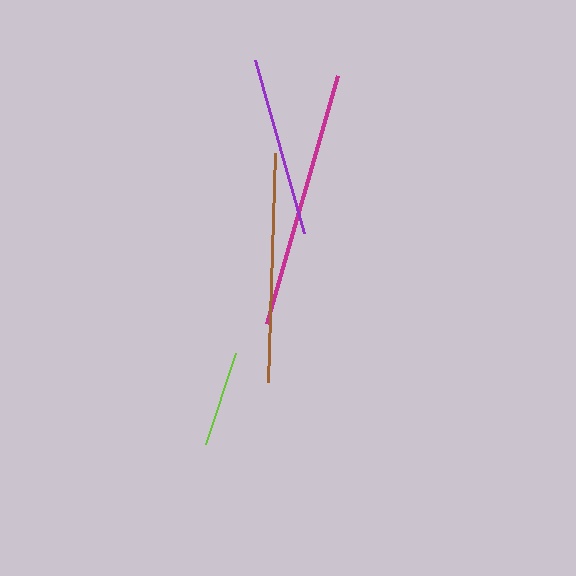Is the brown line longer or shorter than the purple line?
The brown line is longer than the purple line.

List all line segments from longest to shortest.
From longest to shortest: magenta, brown, purple, lime.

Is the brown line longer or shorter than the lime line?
The brown line is longer than the lime line.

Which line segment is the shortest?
The lime line is the shortest at approximately 96 pixels.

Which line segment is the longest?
The magenta line is the longest at approximately 258 pixels.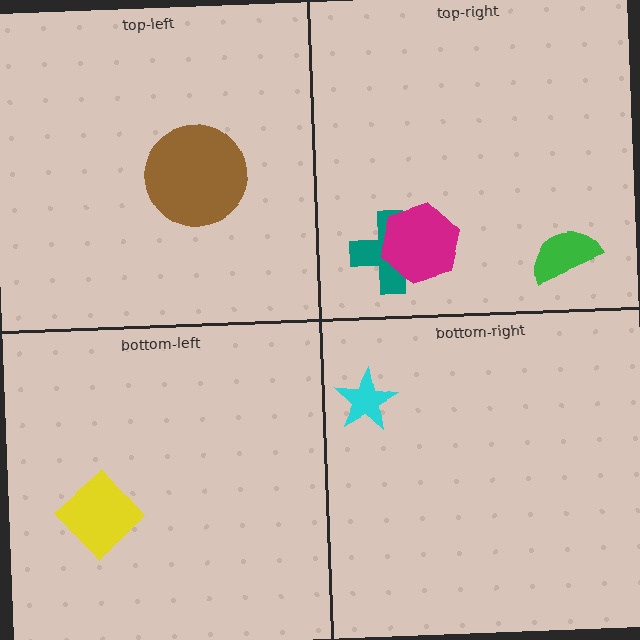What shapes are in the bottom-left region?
The yellow diamond.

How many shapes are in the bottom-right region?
1.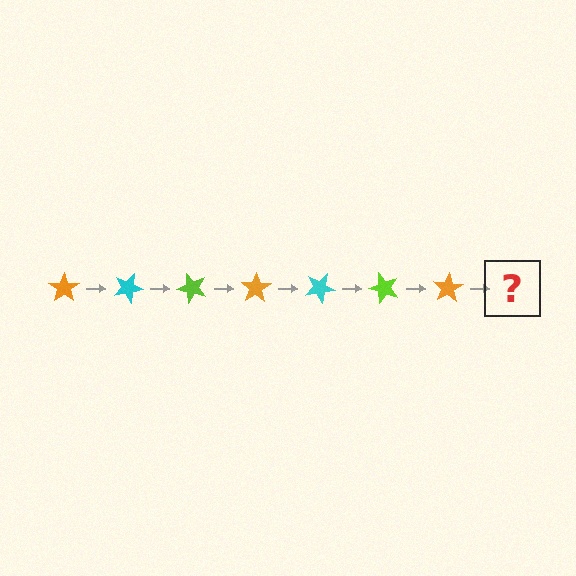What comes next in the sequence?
The next element should be a cyan star, rotated 175 degrees from the start.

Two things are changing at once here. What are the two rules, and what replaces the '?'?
The two rules are that it rotates 25 degrees each step and the color cycles through orange, cyan, and lime. The '?' should be a cyan star, rotated 175 degrees from the start.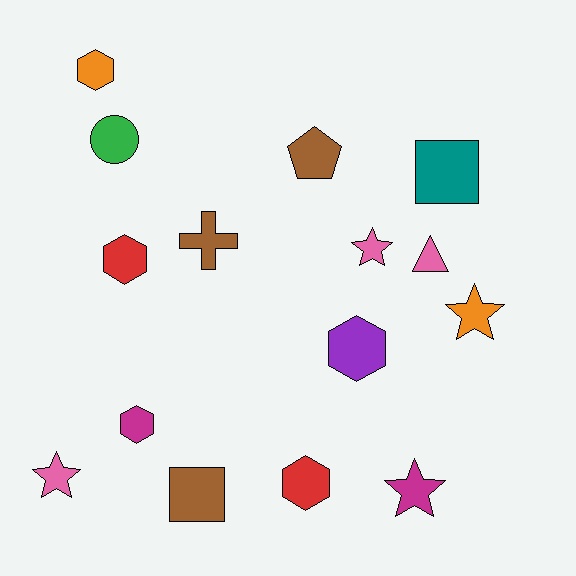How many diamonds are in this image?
There are no diamonds.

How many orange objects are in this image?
There are 2 orange objects.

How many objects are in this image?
There are 15 objects.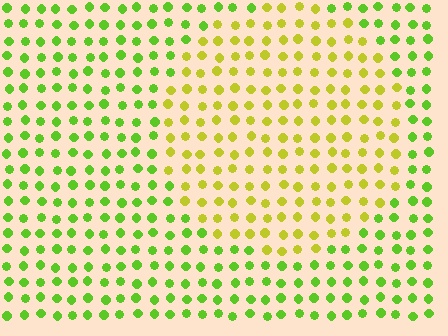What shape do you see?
I see a circle.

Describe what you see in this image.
The image is filled with small lime elements in a uniform arrangement. A circle-shaped region is visible where the elements are tinted to a slightly different hue, forming a subtle color boundary.